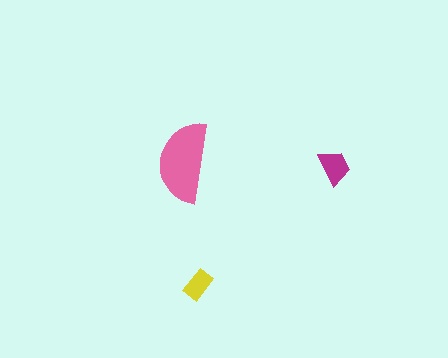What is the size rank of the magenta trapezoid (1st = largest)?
2nd.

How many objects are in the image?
There are 3 objects in the image.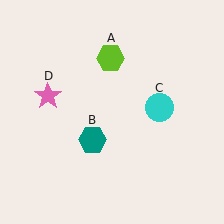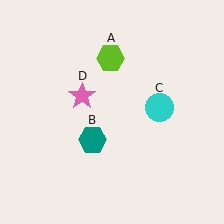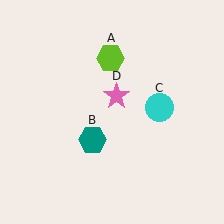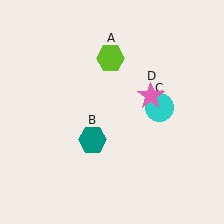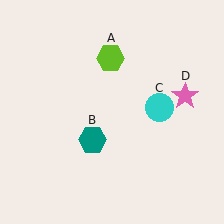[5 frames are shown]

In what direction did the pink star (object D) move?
The pink star (object D) moved right.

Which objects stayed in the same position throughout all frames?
Lime hexagon (object A) and teal hexagon (object B) and cyan circle (object C) remained stationary.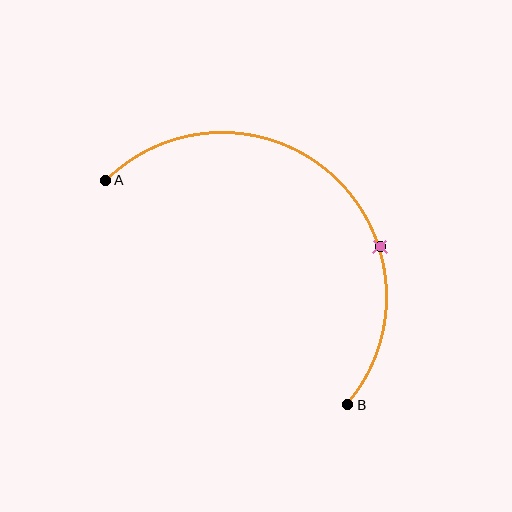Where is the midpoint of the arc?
The arc midpoint is the point on the curve farthest from the straight line joining A and B. It sits above and to the right of that line.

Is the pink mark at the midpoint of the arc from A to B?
No. The pink mark lies on the arc but is closer to endpoint B. The arc midpoint would be at the point on the curve equidistant along the arc from both A and B.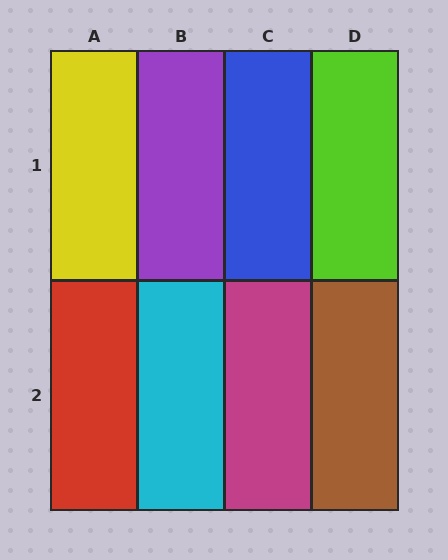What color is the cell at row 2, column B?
Cyan.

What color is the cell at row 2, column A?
Red.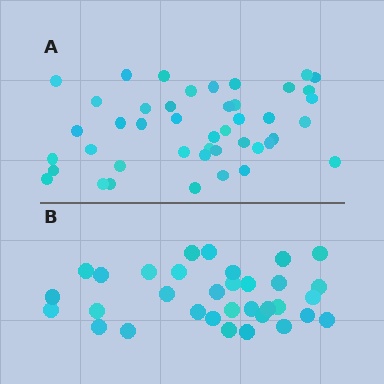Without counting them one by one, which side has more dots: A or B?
Region A (the top region) has more dots.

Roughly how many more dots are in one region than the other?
Region A has roughly 12 or so more dots than region B.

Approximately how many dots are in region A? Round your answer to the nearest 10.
About 40 dots. (The exact count is 44, which rounds to 40.)